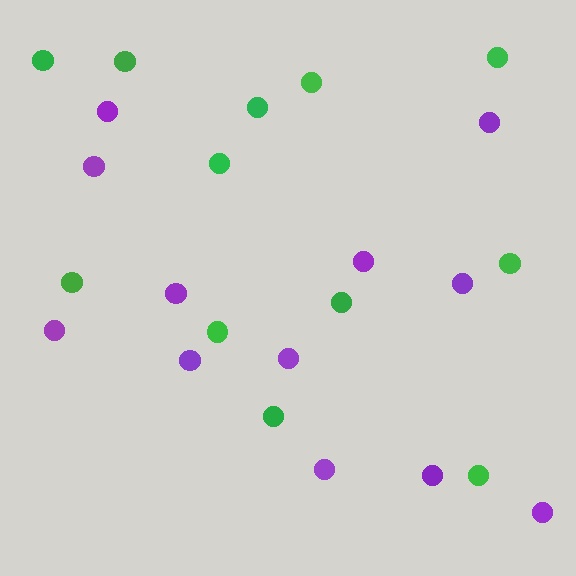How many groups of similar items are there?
There are 2 groups: one group of green circles (12) and one group of purple circles (12).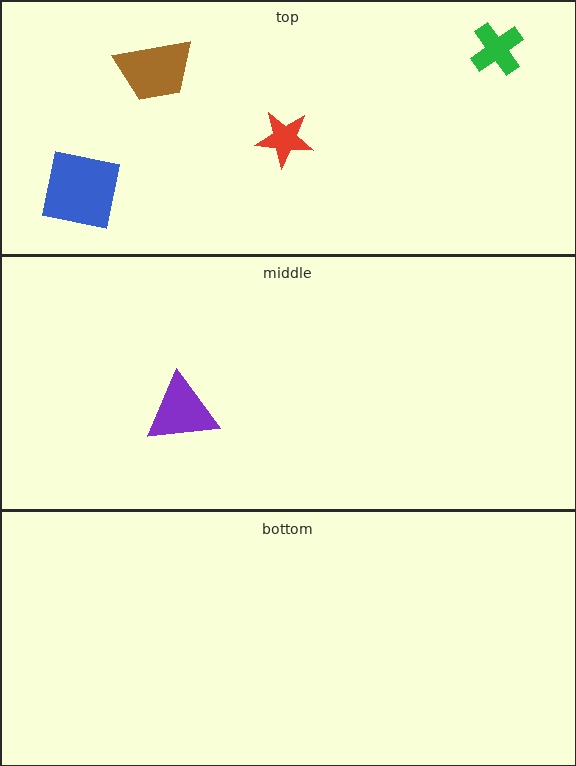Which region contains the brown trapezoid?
The top region.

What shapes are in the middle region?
The purple triangle.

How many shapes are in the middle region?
1.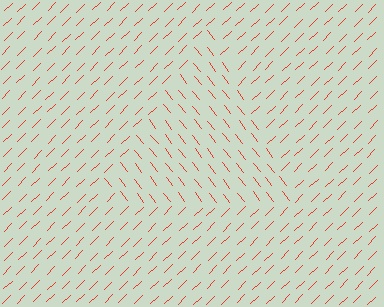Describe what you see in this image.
The image is filled with small red line segments. A triangle region in the image has lines oriented differently from the surrounding lines, creating a visible texture boundary.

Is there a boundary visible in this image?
Yes, there is a texture boundary formed by a change in line orientation.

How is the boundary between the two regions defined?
The boundary is defined purely by a change in line orientation (approximately 84 degrees difference). All lines are the same color and thickness.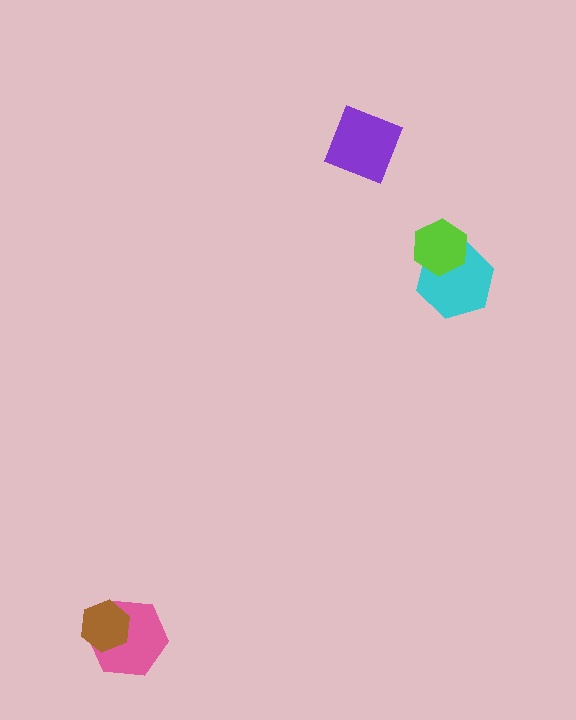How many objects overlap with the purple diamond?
0 objects overlap with the purple diamond.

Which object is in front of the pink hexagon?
The brown hexagon is in front of the pink hexagon.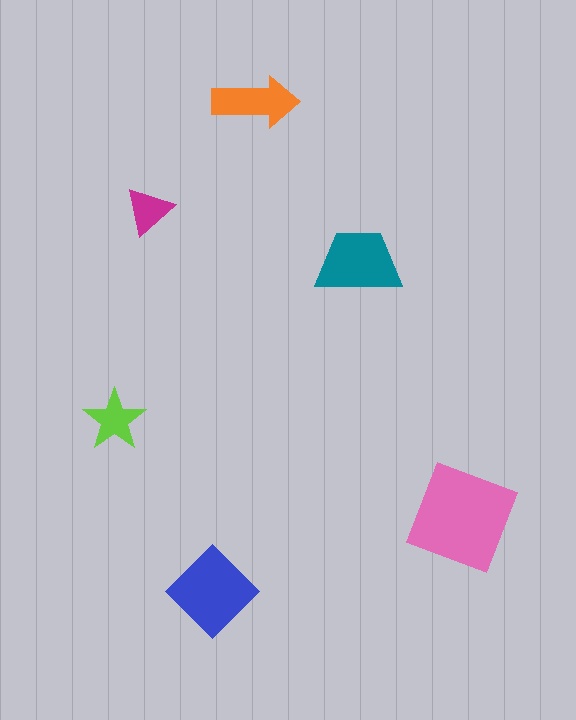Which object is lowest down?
The blue diamond is bottommost.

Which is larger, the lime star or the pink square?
The pink square.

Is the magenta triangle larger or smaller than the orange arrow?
Smaller.